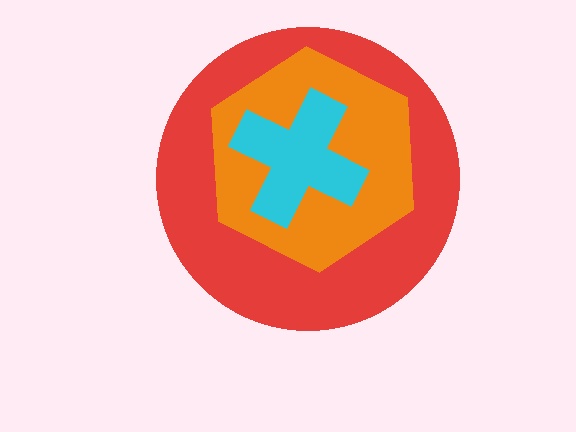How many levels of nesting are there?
3.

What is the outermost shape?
The red circle.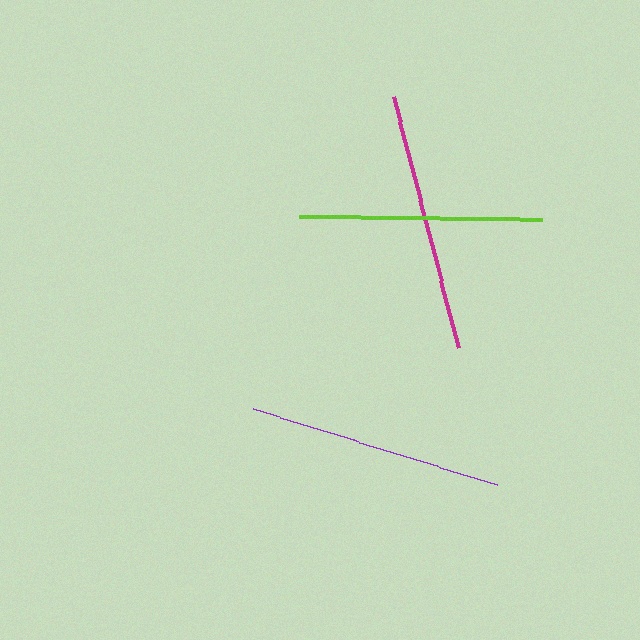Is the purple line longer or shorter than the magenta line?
The magenta line is longer than the purple line.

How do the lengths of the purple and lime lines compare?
The purple and lime lines are approximately the same length.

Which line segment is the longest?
The magenta line is the longest at approximately 259 pixels.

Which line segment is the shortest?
The lime line is the shortest at approximately 243 pixels.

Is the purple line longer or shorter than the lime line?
The purple line is longer than the lime line.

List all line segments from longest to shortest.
From longest to shortest: magenta, purple, lime.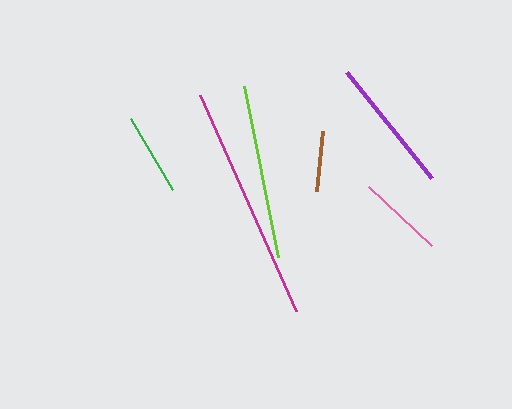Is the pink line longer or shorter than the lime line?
The lime line is longer than the pink line.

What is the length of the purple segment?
The purple segment is approximately 136 pixels long.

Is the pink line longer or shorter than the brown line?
The pink line is longer than the brown line.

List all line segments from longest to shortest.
From longest to shortest: magenta, lime, purple, pink, green, brown.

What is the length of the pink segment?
The pink segment is approximately 87 pixels long.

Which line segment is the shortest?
The brown line is the shortest at approximately 61 pixels.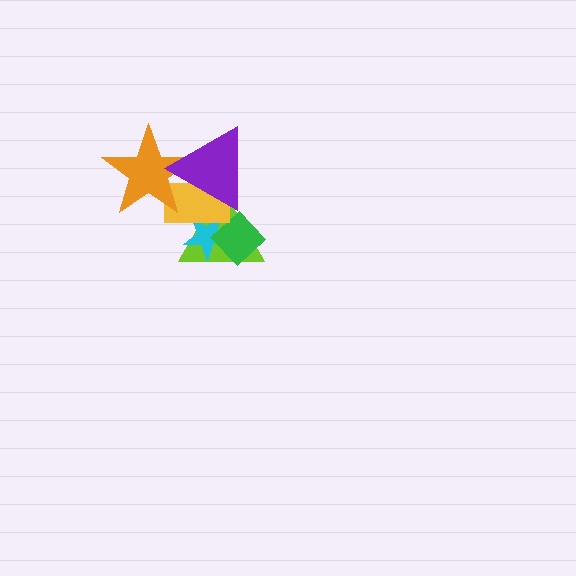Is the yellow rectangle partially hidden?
Yes, it is partially covered by another shape.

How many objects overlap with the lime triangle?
4 objects overlap with the lime triangle.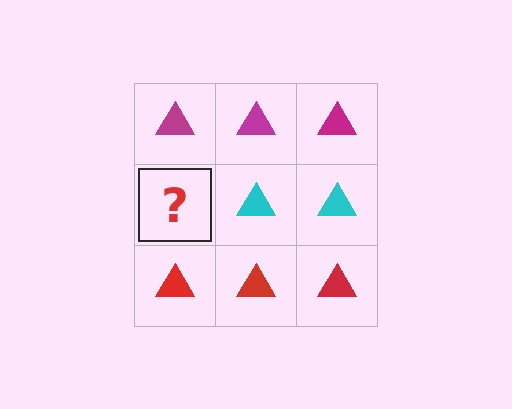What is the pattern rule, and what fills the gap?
The rule is that each row has a consistent color. The gap should be filled with a cyan triangle.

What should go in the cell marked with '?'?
The missing cell should contain a cyan triangle.